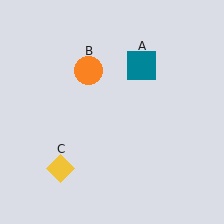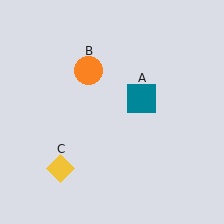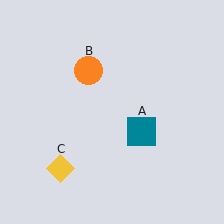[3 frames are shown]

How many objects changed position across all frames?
1 object changed position: teal square (object A).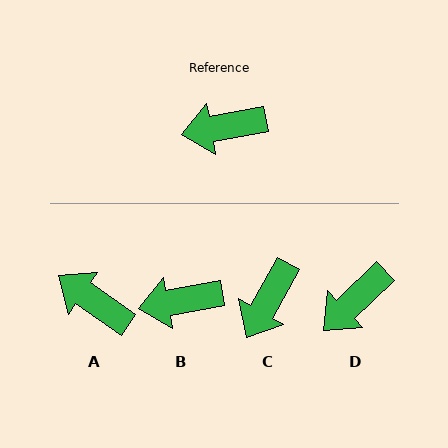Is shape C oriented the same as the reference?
No, it is off by about 50 degrees.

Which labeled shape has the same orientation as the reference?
B.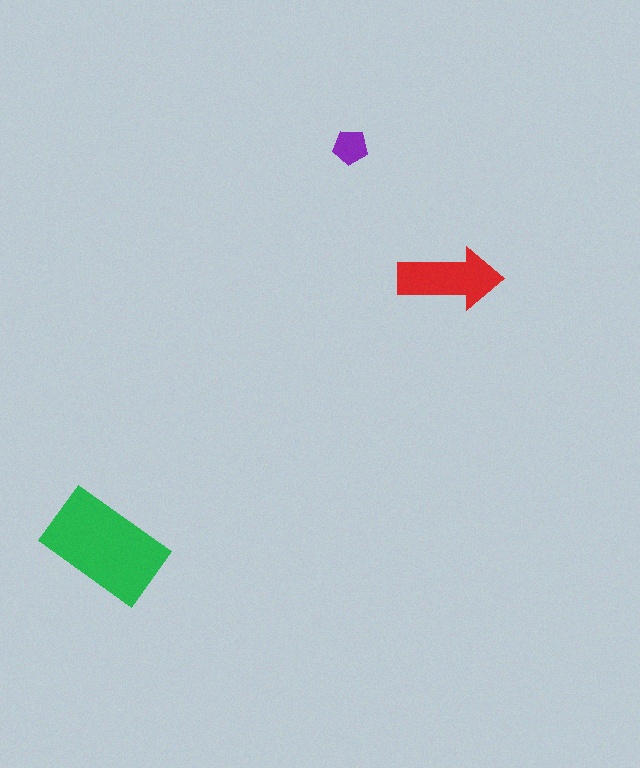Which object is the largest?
The green rectangle.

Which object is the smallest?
The purple pentagon.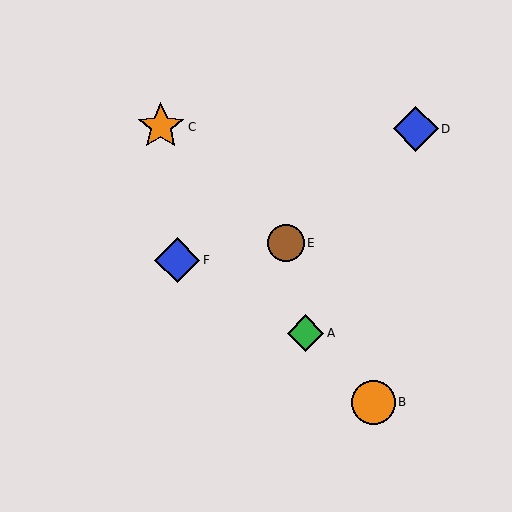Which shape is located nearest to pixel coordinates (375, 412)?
The orange circle (labeled B) at (373, 402) is nearest to that location.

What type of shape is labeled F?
Shape F is a blue diamond.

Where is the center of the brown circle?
The center of the brown circle is at (286, 243).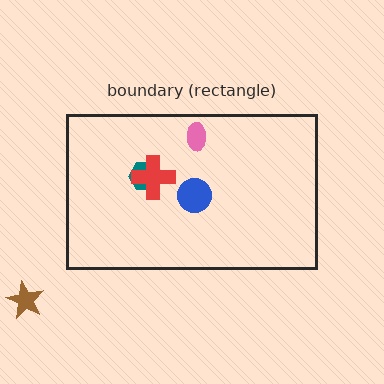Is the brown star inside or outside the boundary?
Outside.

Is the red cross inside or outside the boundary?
Inside.